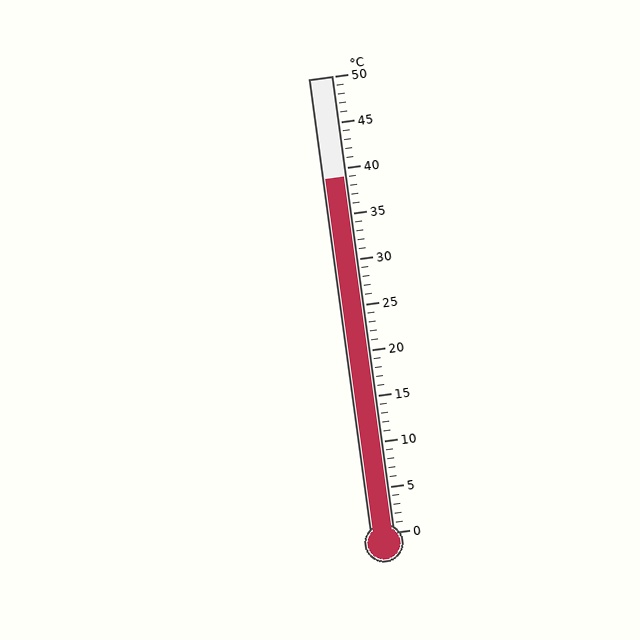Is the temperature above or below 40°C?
The temperature is below 40°C.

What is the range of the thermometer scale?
The thermometer scale ranges from 0°C to 50°C.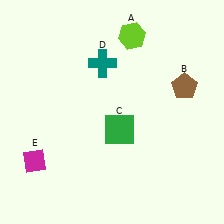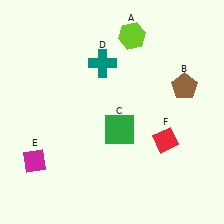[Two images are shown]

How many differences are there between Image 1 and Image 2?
There is 1 difference between the two images.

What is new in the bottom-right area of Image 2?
A red diamond (F) was added in the bottom-right area of Image 2.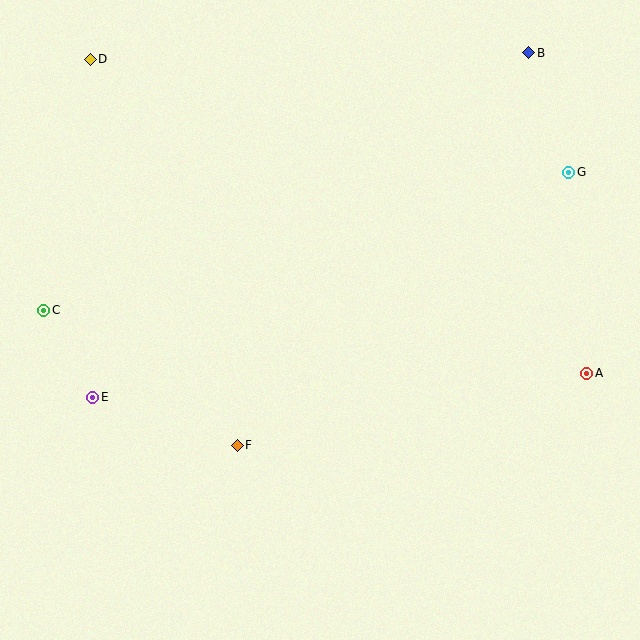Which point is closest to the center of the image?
Point F at (237, 445) is closest to the center.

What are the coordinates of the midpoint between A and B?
The midpoint between A and B is at (558, 213).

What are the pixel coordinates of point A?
Point A is at (587, 373).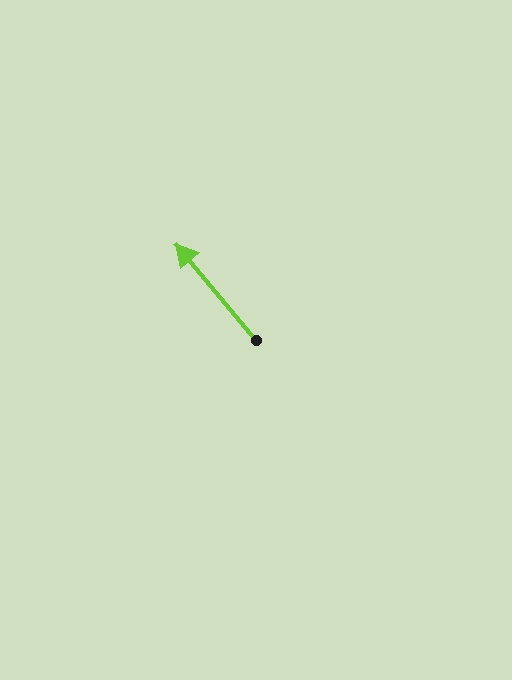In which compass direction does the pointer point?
Northwest.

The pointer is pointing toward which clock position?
Roughly 11 o'clock.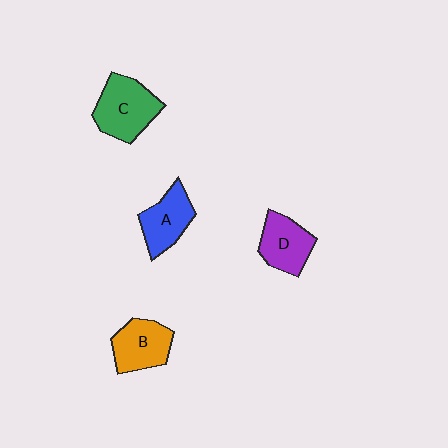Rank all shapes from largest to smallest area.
From largest to smallest: C (green), B (orange), A (blue), D (purple).